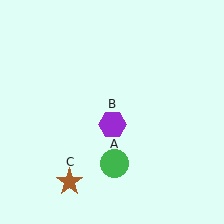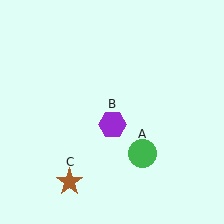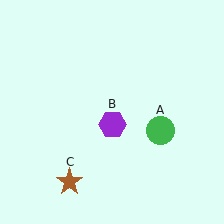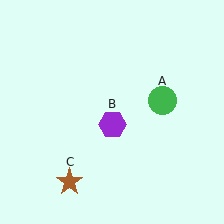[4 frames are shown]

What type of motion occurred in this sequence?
The green circle (object A) rotated counterclockwise around the center of the scene.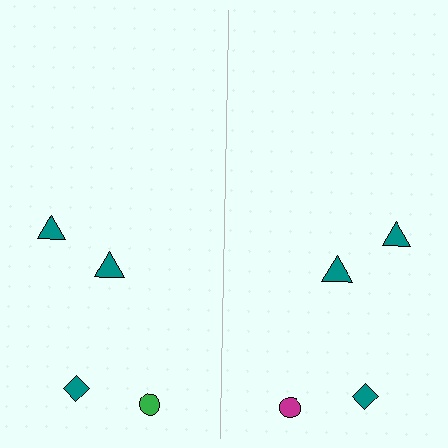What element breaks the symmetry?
The magenta circle on the right side breaks the symmetry — its mirror counterpart is green.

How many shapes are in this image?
There are 8 shapes in this image.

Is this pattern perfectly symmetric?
No, the pattern is not perfectly symmetric. The magenta circle on the right side breaks the symmetry — its mirror counterpart is green.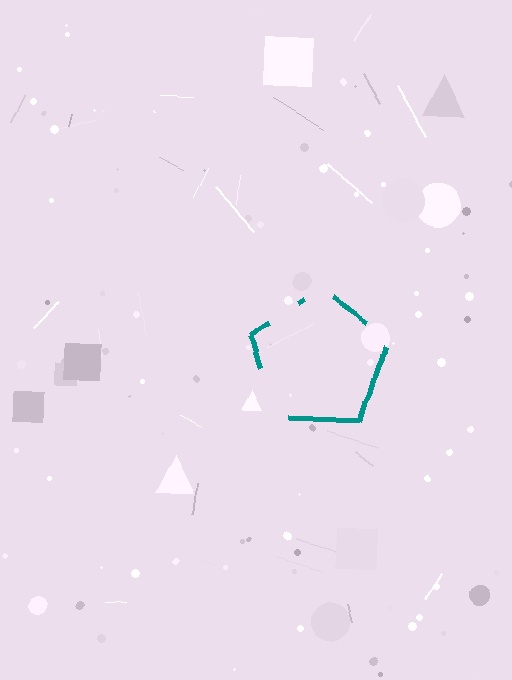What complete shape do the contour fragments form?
The contour fragments form a pentagon.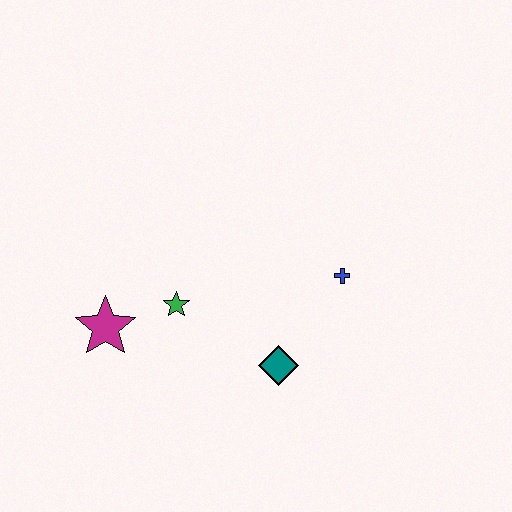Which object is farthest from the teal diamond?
The magenta star is farthest from the teal diamond.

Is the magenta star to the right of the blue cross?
No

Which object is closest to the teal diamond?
The blue cross is closest to the teal diamond.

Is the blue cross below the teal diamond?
No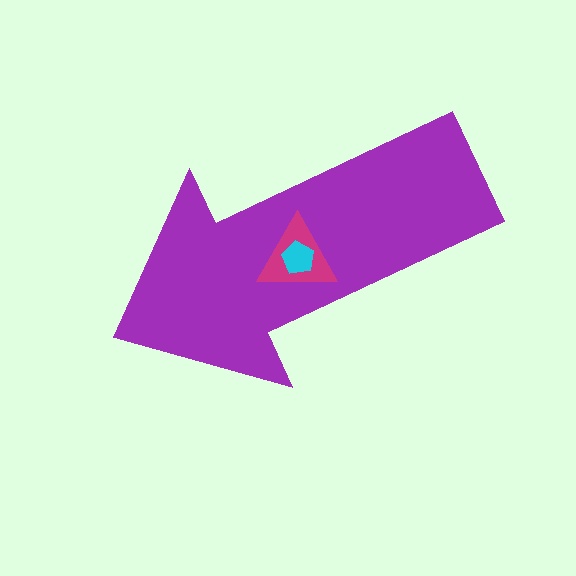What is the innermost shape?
The cyan pentagon.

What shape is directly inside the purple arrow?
The magenta triangle.